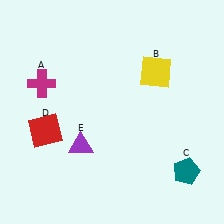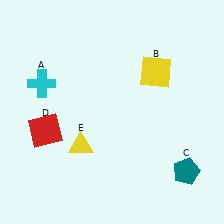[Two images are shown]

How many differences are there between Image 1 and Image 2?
There are 2 differences between the two images.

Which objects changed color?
A changed from magenta to cyan. E changed from purple to yellow.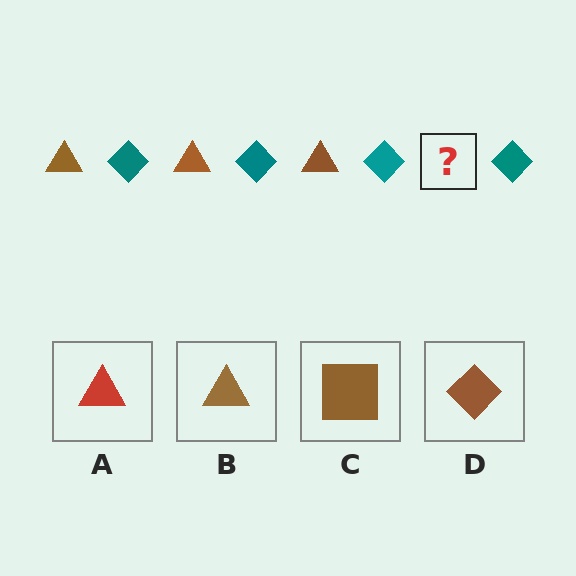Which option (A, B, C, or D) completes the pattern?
B.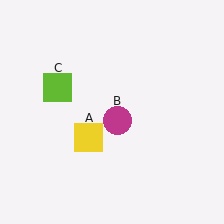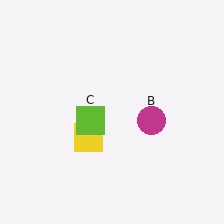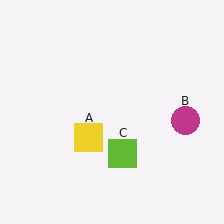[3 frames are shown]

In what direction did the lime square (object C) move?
The lime square (object C) moved down and to the right.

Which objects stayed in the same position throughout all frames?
Yellow square (object A) remained stationary.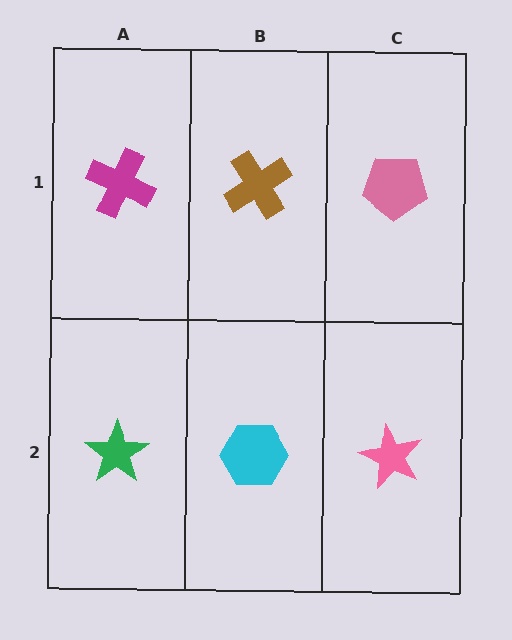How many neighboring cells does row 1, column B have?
3.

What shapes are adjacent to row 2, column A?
A magenta cross (row 1, column A), a cyan hexagon (row 2, column B).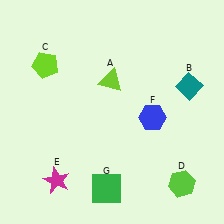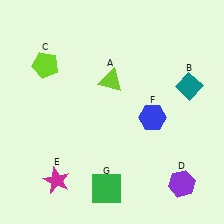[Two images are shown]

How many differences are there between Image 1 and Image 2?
There is 1 difference between the two images.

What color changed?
The hexagon (D) changed from lime in Image 1 to purple in Image 2.